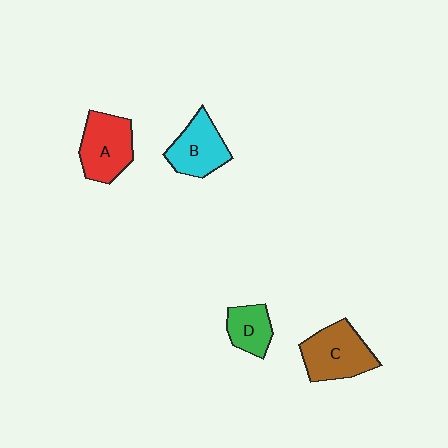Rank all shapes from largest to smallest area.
From largest to smallest: C (brown), A (red), B (cyan), D (green).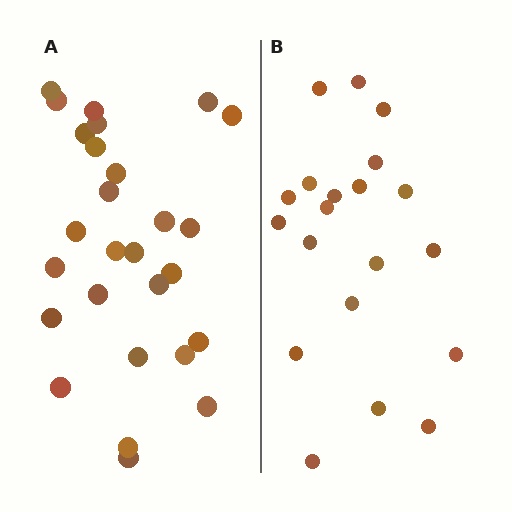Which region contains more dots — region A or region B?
Region A (the left region) has more dots.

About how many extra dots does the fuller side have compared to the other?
Region A has roughly 8 or so more dots than region B.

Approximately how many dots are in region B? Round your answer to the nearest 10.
About 20 dots.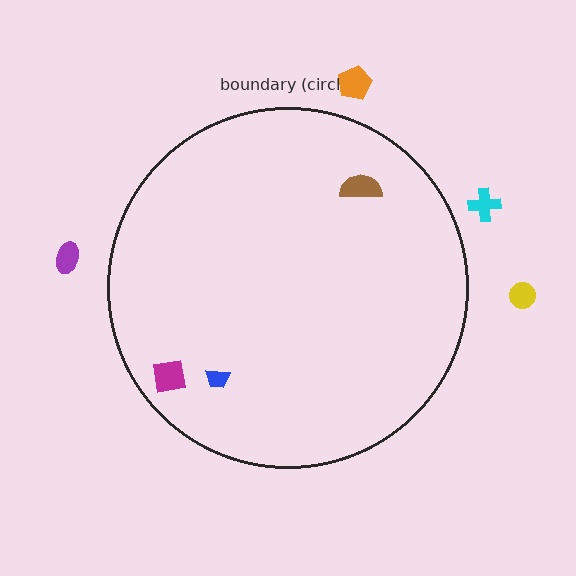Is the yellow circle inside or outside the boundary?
Outside.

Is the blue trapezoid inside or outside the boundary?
Inside.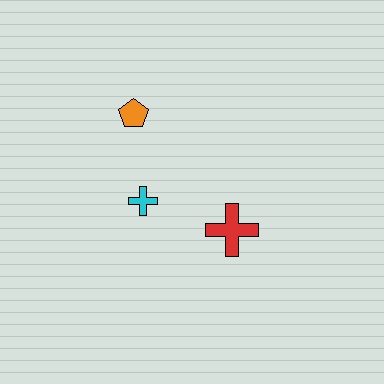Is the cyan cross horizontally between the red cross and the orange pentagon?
Yes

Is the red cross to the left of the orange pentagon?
No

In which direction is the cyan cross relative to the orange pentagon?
The cyan cross is below the orange pentagon.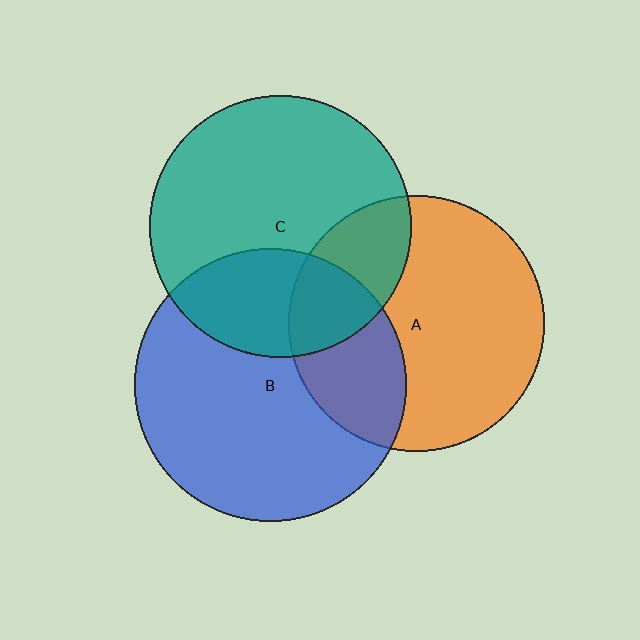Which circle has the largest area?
Circle B (blue).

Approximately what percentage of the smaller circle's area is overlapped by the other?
Approximately 30%.